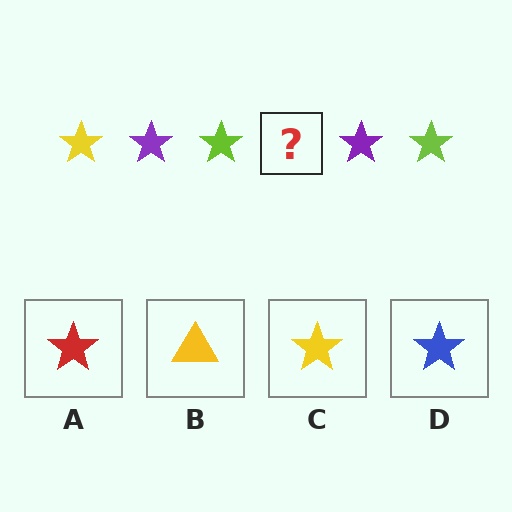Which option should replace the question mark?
Option C.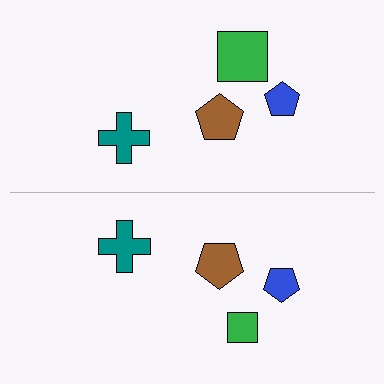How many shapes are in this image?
There are 8 shapes in this image.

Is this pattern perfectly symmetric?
No, the pattern is not perfectly symmetric. The green square on the bottom side has a different size than its mirror counterpart.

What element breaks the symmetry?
The green square on the bottom side has a different size than its mirror counterpart.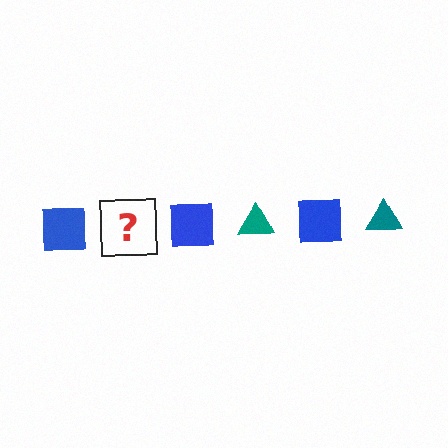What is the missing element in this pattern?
The missing element is a teal triangle.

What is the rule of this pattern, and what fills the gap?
The rule is that the pattern alternates between blue square and teal triangle. The gap should be filled with a teal triangle.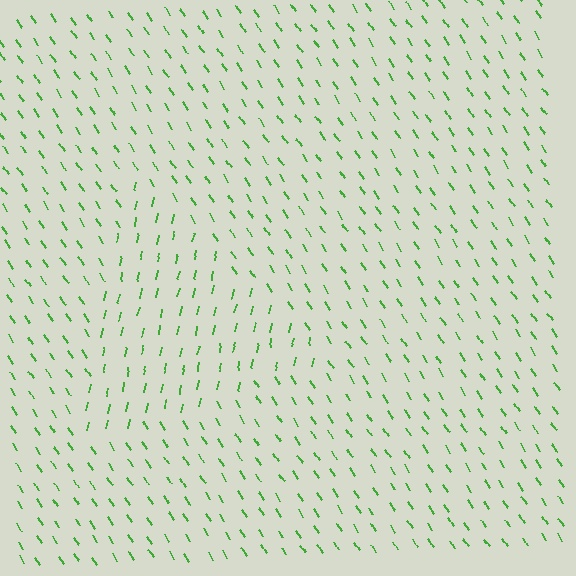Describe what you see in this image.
The image is filled with small green line segments. A triangle region in the image has lines oriented differently from the surrounding lines, creating a visible texture boundary.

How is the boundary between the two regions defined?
The boundary is defined purely by a change in line orientation (approximately 45 degrees difference). All lines are the same color and thickness.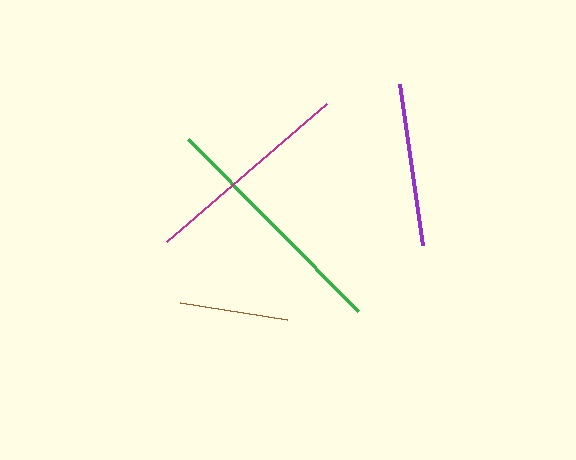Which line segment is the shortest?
The brown line is the shortest at approximately 108 pixels.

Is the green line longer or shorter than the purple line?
The green line is longer than the purple line.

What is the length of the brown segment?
The brown segment is approximately 108 pixels long.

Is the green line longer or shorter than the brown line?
The green line is longer than the brown line.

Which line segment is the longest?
The green line is the longest at approximately 242 pixels.